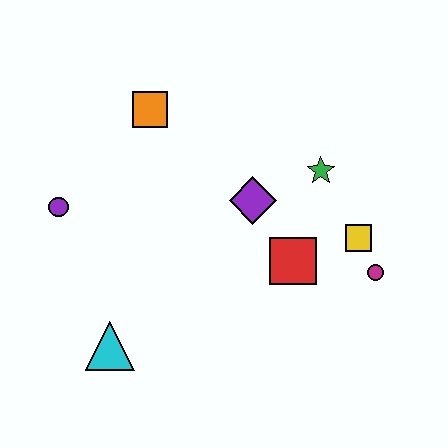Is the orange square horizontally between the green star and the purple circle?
Yes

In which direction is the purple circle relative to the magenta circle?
The purple circle is to the left of the magenta circle.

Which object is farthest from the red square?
The purple circle is farthest from the red square.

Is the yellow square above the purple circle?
No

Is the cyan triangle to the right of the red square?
No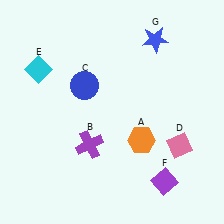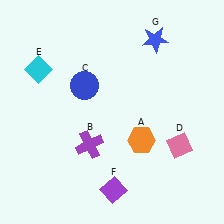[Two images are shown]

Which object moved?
The purple diamond (F) moved left.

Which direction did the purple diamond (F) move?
The purple diamond (F) moved left.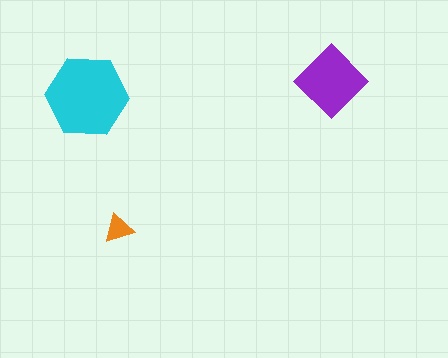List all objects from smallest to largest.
The orange triangle, the purple diamond, the cyan hexagon.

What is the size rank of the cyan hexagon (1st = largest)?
1st.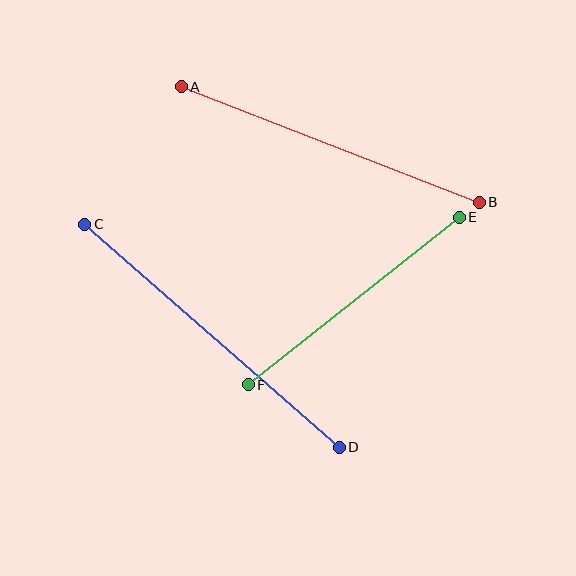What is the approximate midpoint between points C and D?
The midpoint is at approximately (212, 336) pixels.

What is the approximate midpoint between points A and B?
The midpoint is at approximately (330, 144) pixels.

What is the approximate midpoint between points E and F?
The midpoint is at approximately (354, 301) pixels.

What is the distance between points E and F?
The distance is approximately 270 pixels.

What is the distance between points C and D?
The distance is approximately 338 pixels.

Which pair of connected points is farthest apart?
Points C and D are farthest apart.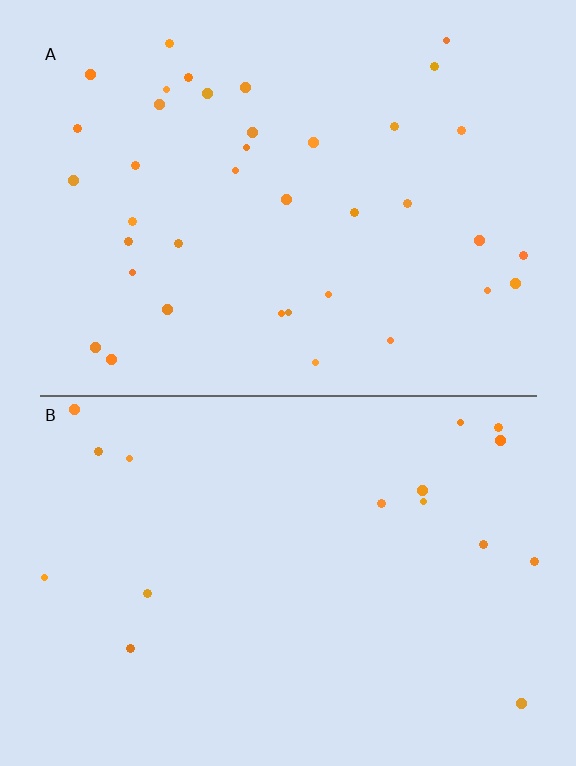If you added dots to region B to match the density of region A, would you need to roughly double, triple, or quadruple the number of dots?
Approximately double.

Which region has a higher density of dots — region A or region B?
A (the top).